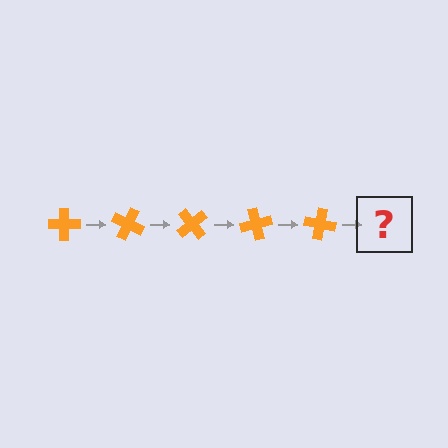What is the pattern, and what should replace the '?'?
The pattern is that the cross rotates 25 degrees each step. The '?' should be an orange cross rotated 125 degrees.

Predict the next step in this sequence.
The next step is an orange cross rotated 125 degrees.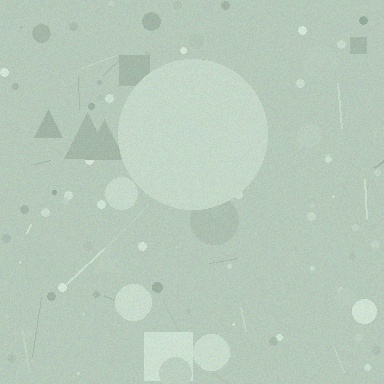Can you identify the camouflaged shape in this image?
The camouflaged shape is a circle.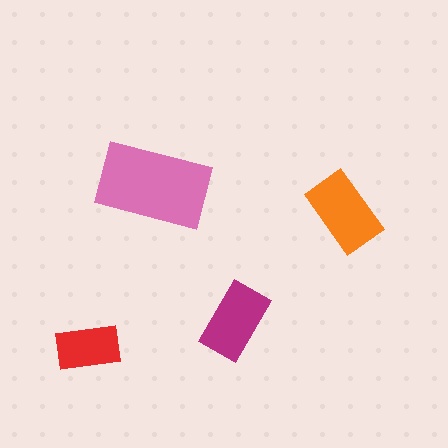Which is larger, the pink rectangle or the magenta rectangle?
The pink one.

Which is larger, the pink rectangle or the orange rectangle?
The pink one.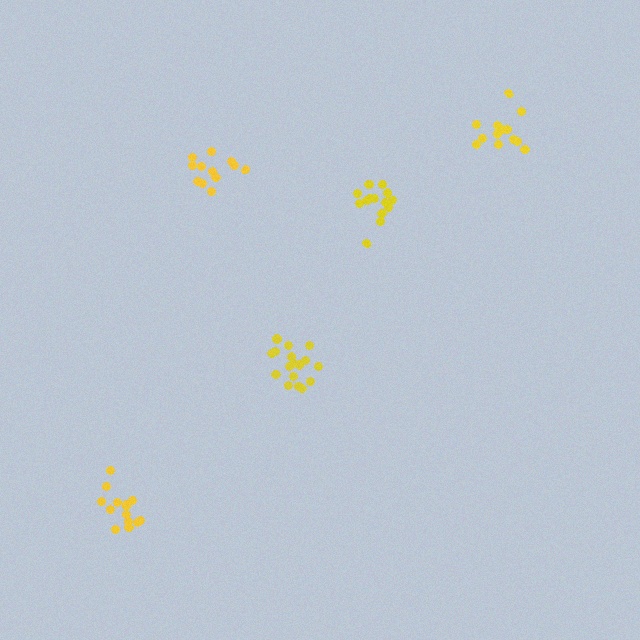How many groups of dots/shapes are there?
There are 5 groups.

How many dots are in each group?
Group 1: 13 dots, Group 2: 17 dots, Group 3: 12 dots, Group 4: 14 dots, Group 5: 15 dots (71 total).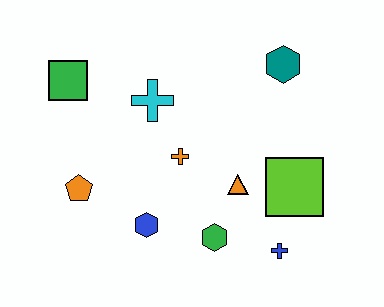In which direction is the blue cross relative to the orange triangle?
The blue cross is below the orange triangle.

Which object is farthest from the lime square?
The green square is farthest from the lime square.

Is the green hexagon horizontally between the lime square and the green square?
Yes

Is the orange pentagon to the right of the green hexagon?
No